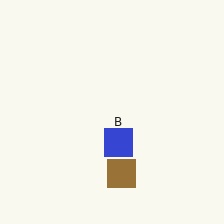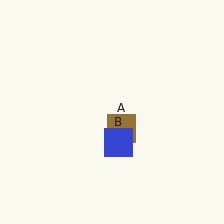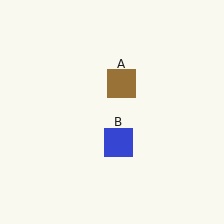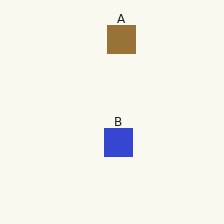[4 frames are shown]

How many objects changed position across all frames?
1 object changed position: brown square (object A).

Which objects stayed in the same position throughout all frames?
Blue square (object B) remained stationary.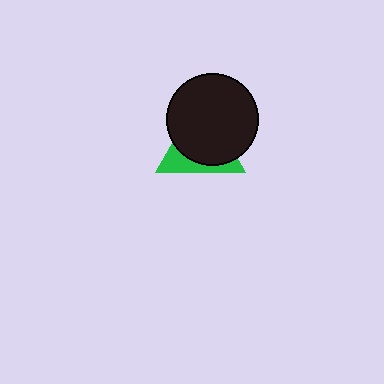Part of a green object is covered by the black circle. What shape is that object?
It is a triangle.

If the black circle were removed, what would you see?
You would see the complete green triangle.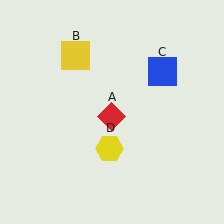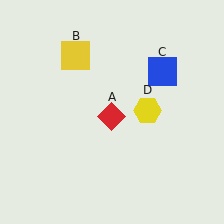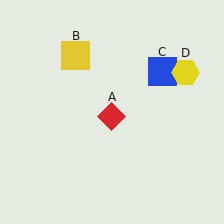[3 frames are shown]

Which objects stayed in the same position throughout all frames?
Red diamond (object A) and yellow square (object B) and blue square (object C) remained stationary.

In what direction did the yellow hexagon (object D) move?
The yellow hexagon (object D) moved up and to the right.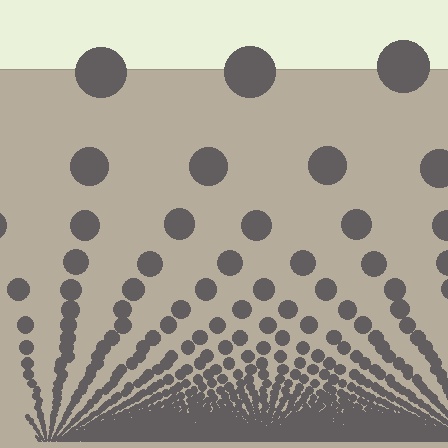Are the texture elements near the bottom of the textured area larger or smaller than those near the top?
Smaller. The gradient is inverted — elements near the bottom are smaller and denser.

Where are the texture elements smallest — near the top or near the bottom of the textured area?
Near the bottom.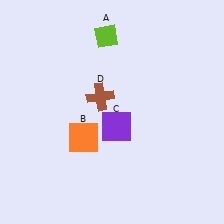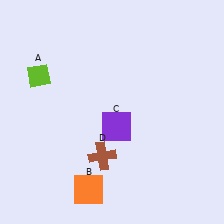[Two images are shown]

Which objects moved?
The objects that moved are: the lime diamond (A), the orange square (B), the brown cross (D).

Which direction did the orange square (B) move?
The orange square (B) moved down.